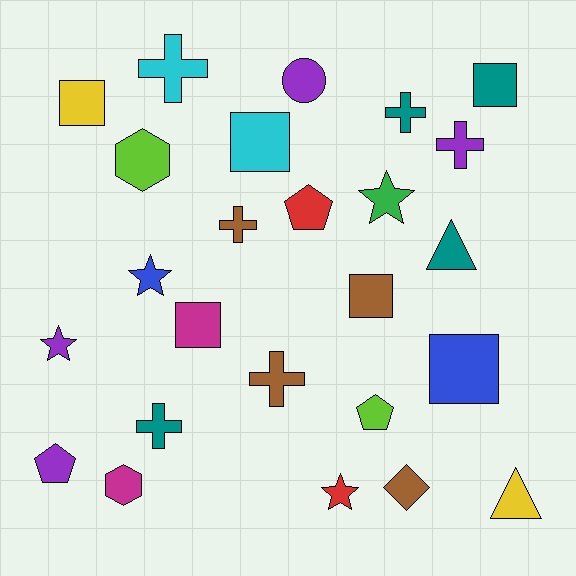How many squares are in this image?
There are 6 squares.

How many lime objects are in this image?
There are 2 lime objects.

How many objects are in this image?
There are 25 objects.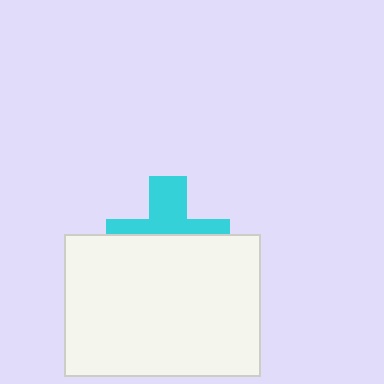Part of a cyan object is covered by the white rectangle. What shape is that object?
It is a cross.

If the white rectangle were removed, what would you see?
You would see the complete cyan cross.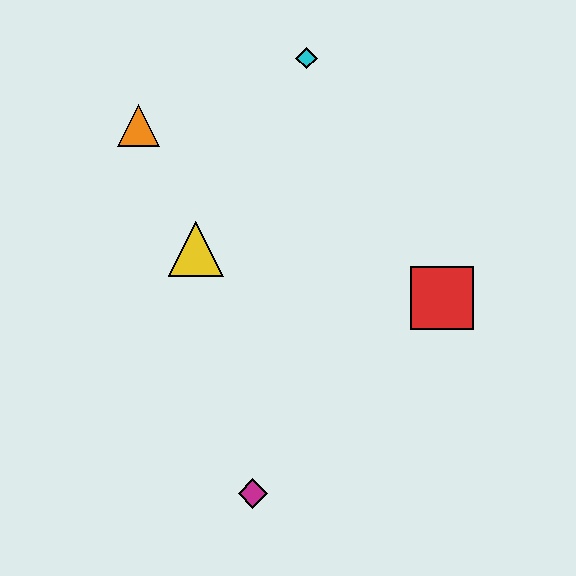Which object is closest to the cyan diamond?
The orange triangle is closest to the cyan diamond.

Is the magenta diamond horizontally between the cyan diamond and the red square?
No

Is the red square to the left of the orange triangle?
No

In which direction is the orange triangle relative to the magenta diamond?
The orange triangle is above the magenta diamond.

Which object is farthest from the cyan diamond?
The magenta diamond is farthest from the cyan diamond.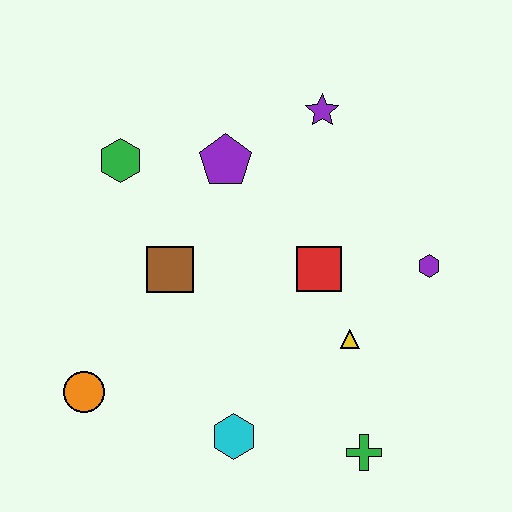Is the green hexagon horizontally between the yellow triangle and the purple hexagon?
No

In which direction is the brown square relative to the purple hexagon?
The brown square is to the left of the purple hexagon.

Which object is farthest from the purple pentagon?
The green cross is farthest from the purple pentagon.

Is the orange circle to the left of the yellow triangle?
Yes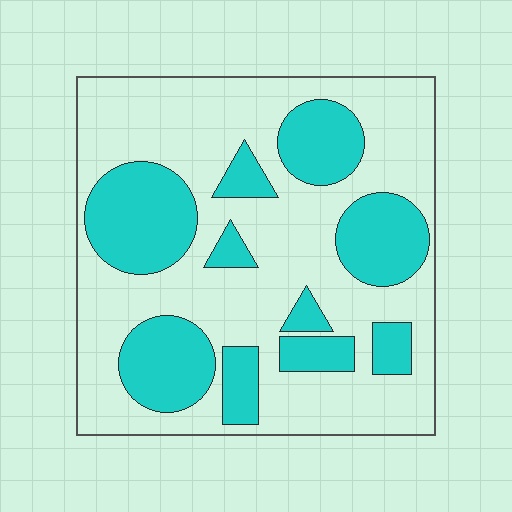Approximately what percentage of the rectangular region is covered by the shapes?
Approximately 35%.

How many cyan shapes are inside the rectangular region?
10.